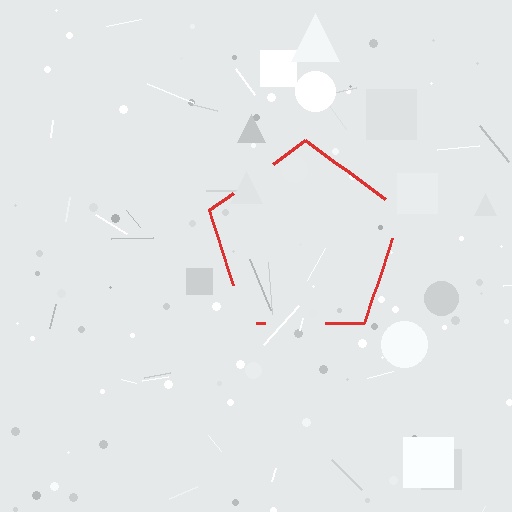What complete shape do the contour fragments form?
The contour fragments form a pentagon.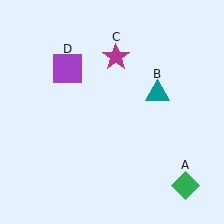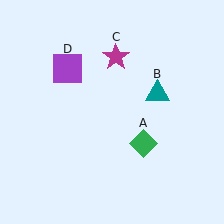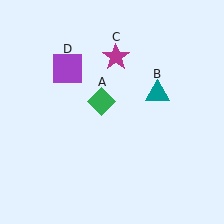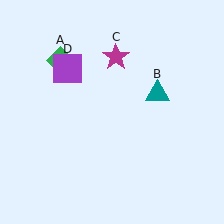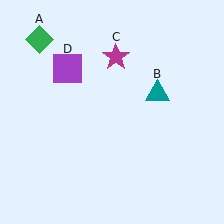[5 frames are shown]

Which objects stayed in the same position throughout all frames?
Teal triangle (object B) and magenta star (object C) and purple square (object D) remained stationary.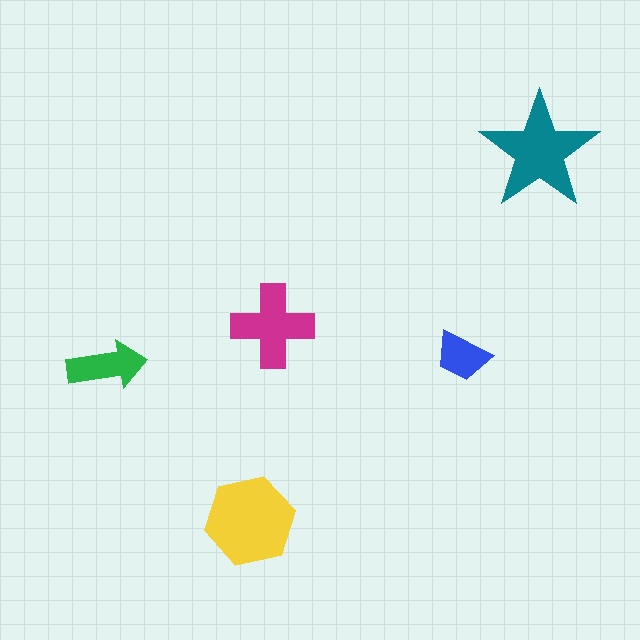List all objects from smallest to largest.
The blue trapezoid, the green arrow, the magenta cross, the teal star, the yellow hexagon.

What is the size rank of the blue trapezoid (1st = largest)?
5th.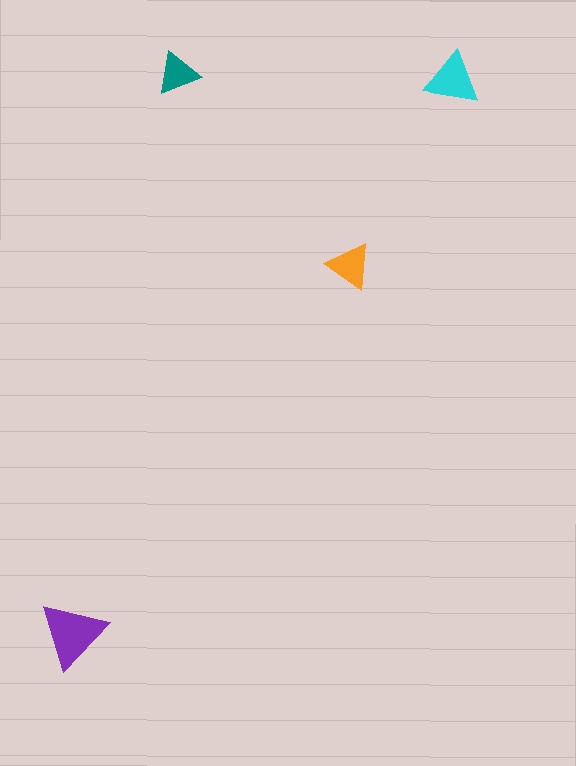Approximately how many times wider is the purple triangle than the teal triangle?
About 1.5 times wider.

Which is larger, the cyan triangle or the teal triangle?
The cyan one.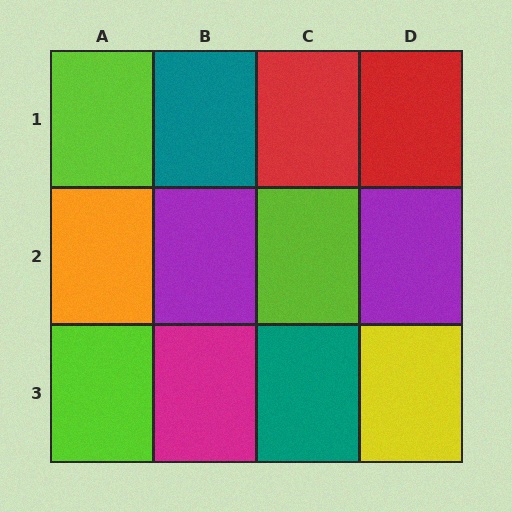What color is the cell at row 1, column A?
Lime.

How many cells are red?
2 cells are red.